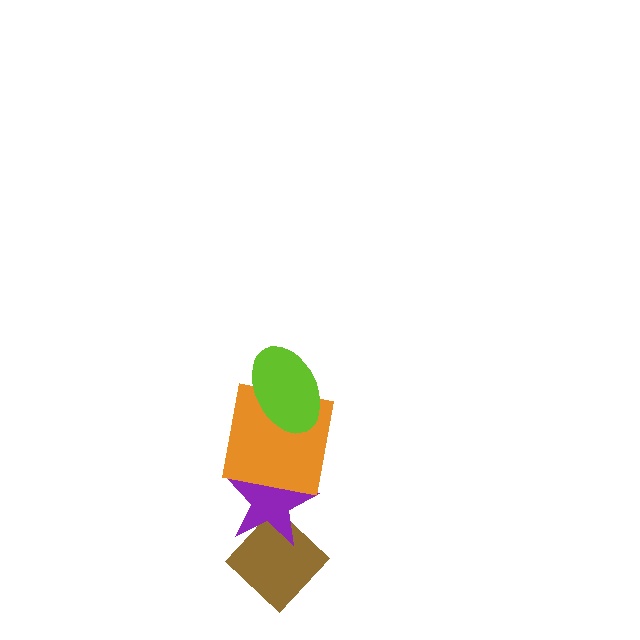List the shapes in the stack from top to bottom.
From top to bottom: the lime ellipse, the orange square, the purple star, the brown diamond.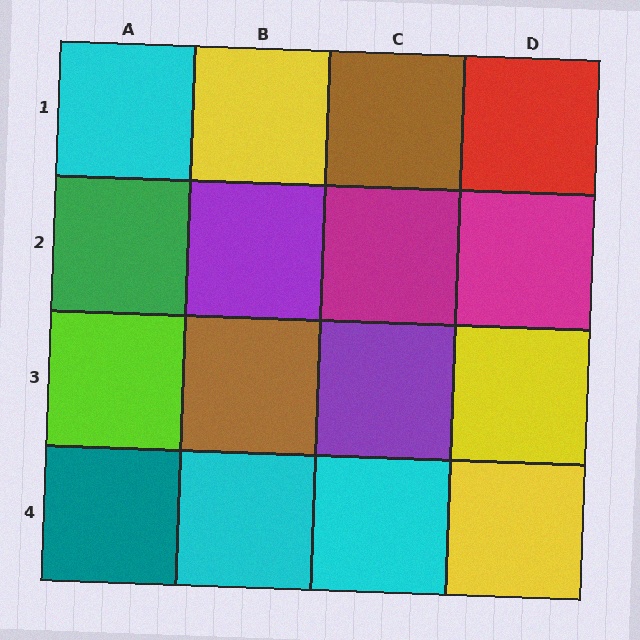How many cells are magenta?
2 cells are magenta.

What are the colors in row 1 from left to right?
Cyan, yellow, brown, red.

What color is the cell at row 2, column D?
Magenta.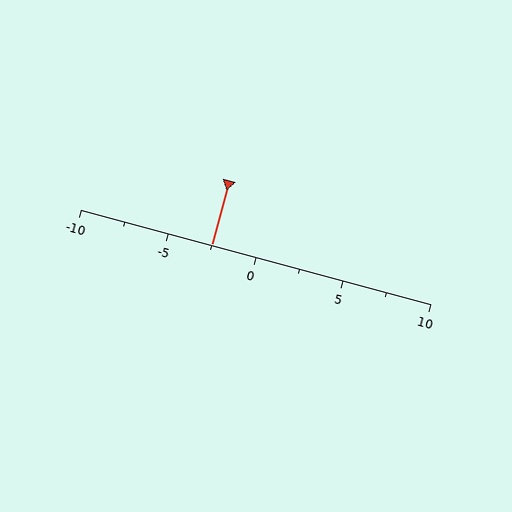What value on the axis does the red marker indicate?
The marker indicates approximately -2.5.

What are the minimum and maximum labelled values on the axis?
The axis runs from -10 to 10.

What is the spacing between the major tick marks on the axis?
The major ticks are spaced 5 apart.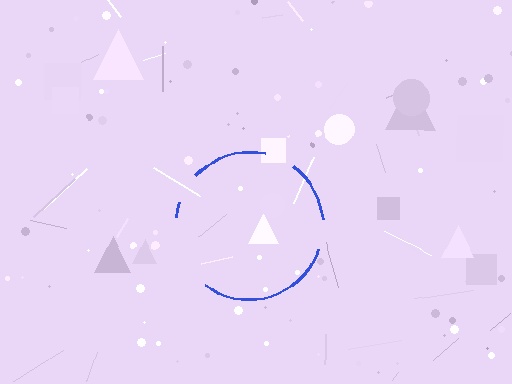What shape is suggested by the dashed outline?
The dashed outline suggests a circle.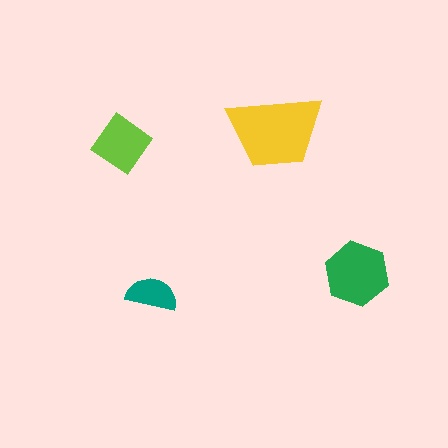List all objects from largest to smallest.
The yellow trapezoid, the green hexagon, the lime diamond, the teal semicircle.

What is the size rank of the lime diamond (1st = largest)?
3rd.